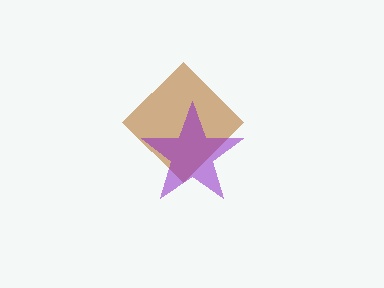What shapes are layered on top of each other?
The layered shapes are: a brown diamond, a purple star.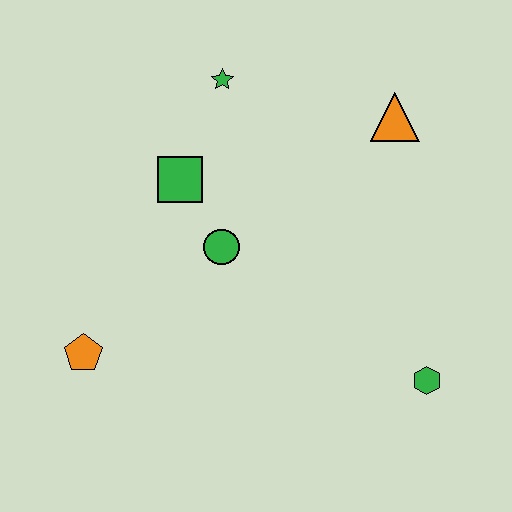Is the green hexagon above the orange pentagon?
No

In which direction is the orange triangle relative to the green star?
The orange triangle is to the right of the green star.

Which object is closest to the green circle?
The green square is closest to the green circle.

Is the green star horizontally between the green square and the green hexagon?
Yes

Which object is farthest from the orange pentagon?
The orange triangle is farthest from the orange pentagon.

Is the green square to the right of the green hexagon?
No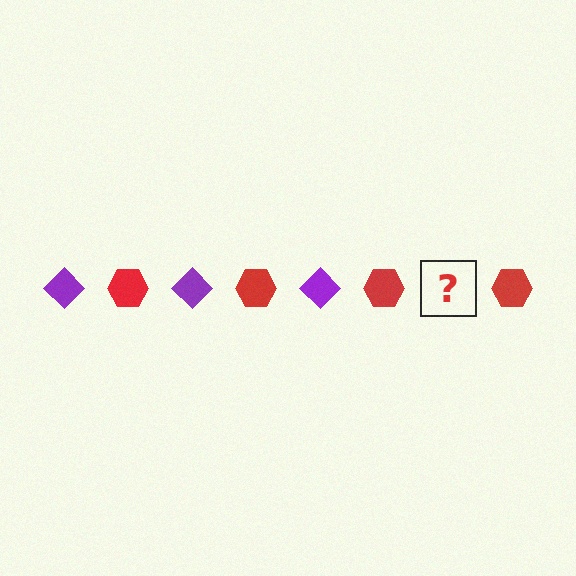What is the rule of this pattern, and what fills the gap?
The rule is that the pattern alternates between purple diamond and red hexagon. The gap should be filled with a purple diamond.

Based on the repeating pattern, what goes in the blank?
The blank should be a purple diamond.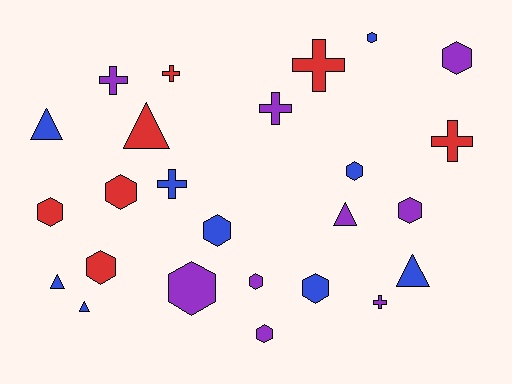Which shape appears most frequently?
Hexagon, with 12 objects.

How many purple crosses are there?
There are 3 purple crosses.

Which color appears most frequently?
Blue, with 9 objects.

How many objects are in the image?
There are 25 objects.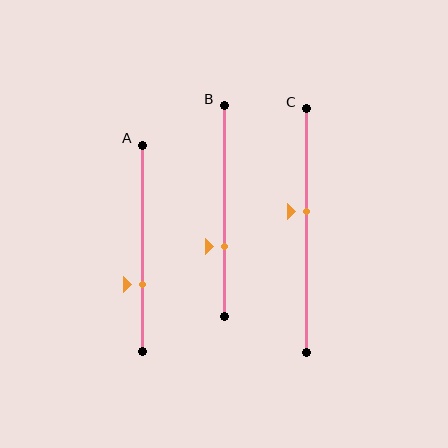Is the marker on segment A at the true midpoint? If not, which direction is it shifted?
No, the marker on segment A is shifted downward by about 18% of the segment length.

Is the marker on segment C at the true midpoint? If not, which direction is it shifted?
No, the marker on segment C is shifted upward by about 8% of the segment length.